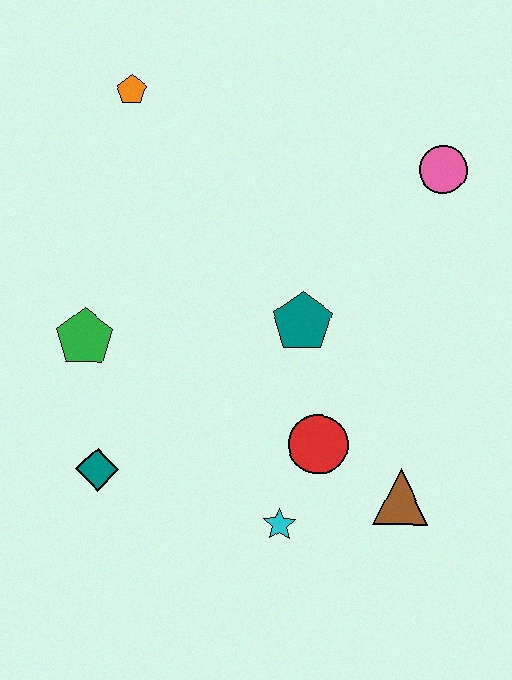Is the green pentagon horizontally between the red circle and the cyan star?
No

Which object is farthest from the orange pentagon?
The brown triangle is farthest from the orange pentagon.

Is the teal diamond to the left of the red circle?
Yes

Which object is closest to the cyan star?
The red circle is closest to the cyan star.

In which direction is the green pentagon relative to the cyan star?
The green pentagon is to the left of the cyan star.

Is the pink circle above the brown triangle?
Yes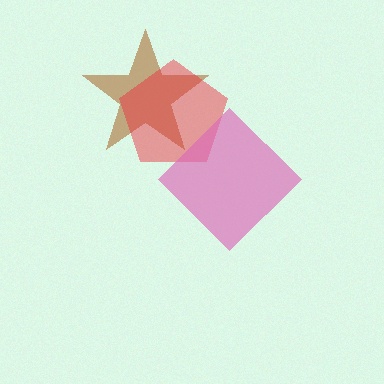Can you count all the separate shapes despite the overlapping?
Yes, there are 3 separate shapes.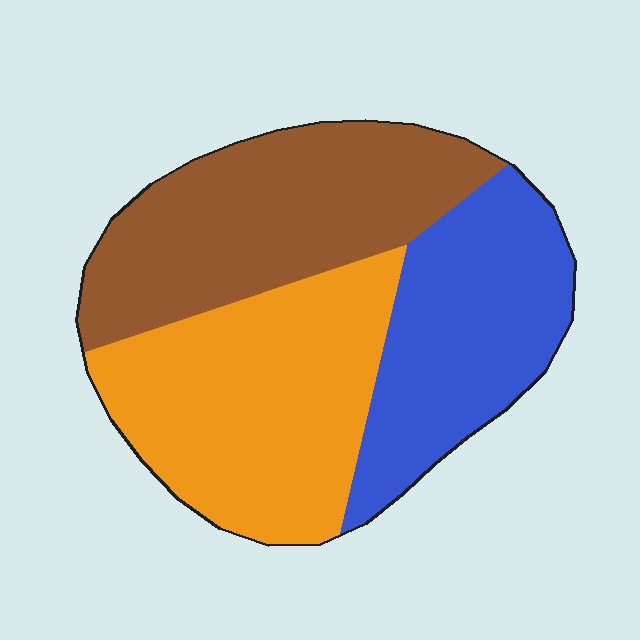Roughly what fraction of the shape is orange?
Orange covers about 35% of the shape.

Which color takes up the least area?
Blue, at roughly 30%.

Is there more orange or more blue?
Orange.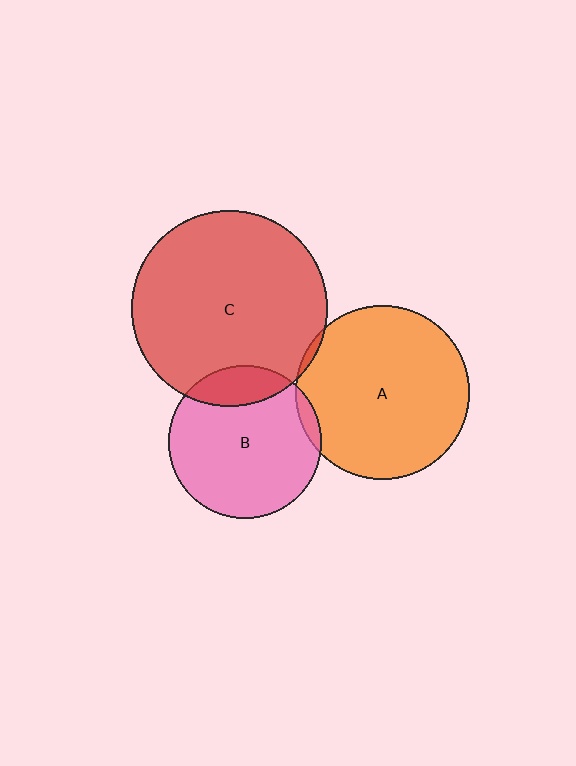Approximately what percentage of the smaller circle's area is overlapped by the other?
Approximately 5%.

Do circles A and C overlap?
Yes.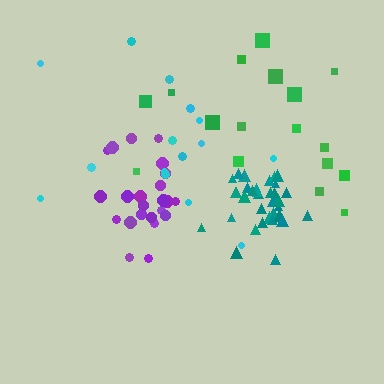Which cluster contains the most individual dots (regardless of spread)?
Teal (34).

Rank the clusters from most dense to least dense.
teal, purple, cyan, green.